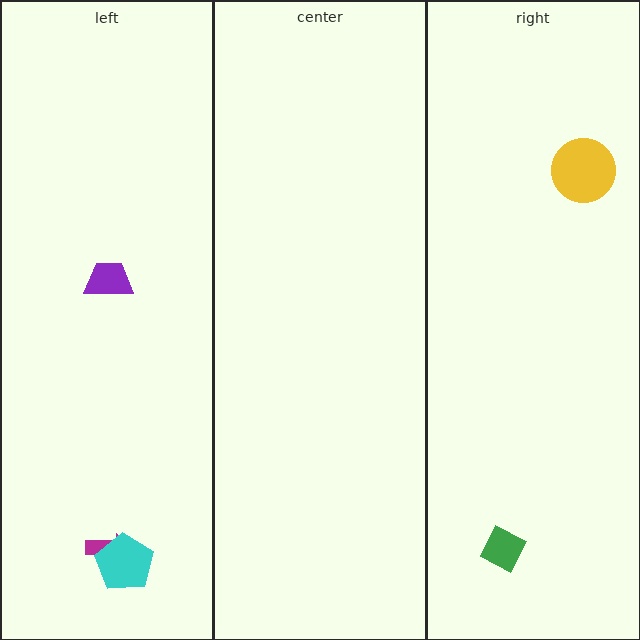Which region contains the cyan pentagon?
The left region.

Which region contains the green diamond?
The right region.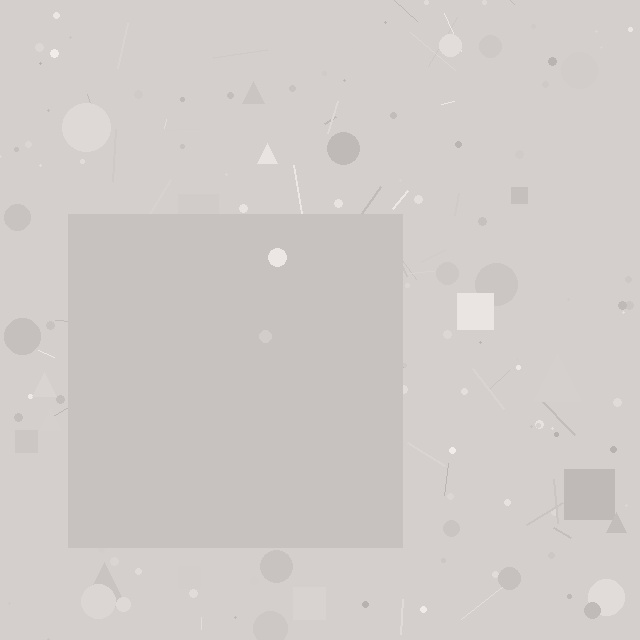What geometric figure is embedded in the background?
A square is embedded in the background.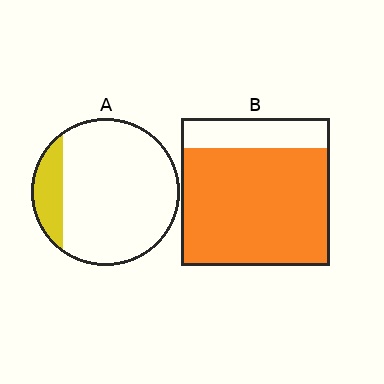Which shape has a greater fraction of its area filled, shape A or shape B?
Shape B.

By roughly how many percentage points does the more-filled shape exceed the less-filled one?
By roughly 65 percentage points (B over A).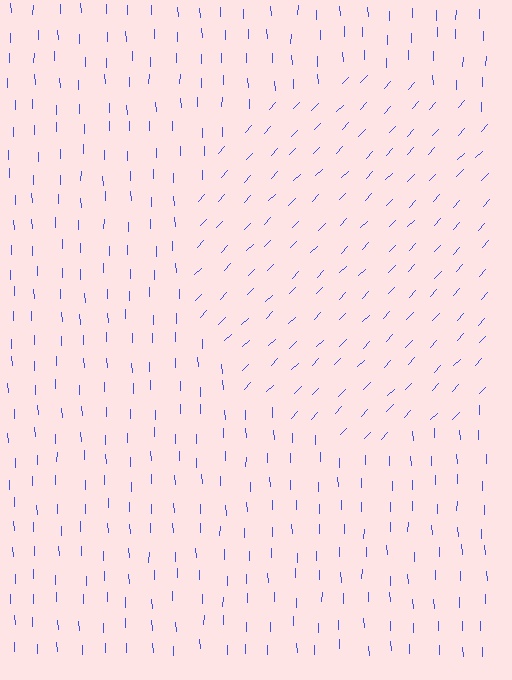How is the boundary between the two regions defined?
The boundary is defined purely by a change in line orientation (approximately 45 degrees difference). All lines are the same color and thickness.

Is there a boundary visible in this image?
Yes, there is a texture boundary formed by a change in line orientation.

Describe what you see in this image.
The image is filled with small blue line segments. A circle region in the image has lines oriented differently from the surrounding lines, creating a visible texture boundary.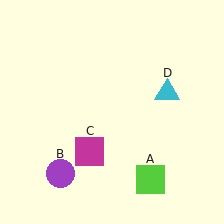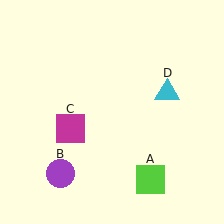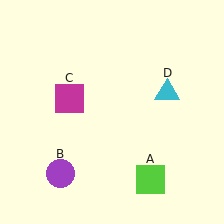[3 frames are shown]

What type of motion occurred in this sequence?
The magenta square (object C) rotated clockwise around the center of the scene.